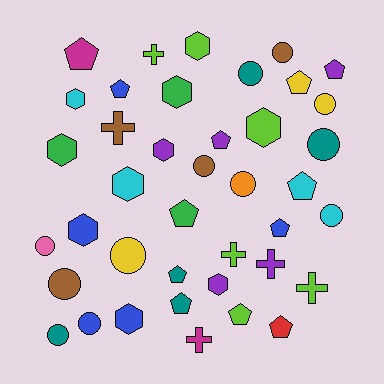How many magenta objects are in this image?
There are 2 magenta objects.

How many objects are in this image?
There are 40 objects.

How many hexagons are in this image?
There are 10 hexagons.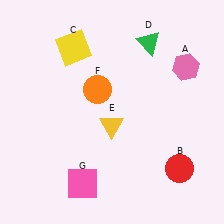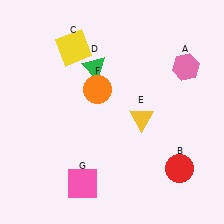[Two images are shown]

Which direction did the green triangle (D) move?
The green triangle (D) moved left.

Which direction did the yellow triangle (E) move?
The yellow triangle (E) moved right.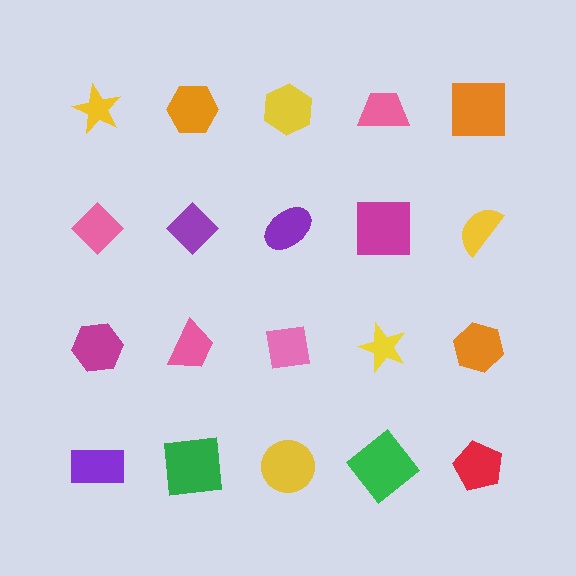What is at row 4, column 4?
A green diamond.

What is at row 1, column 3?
A yellow hexagon.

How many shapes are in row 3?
5 shapes.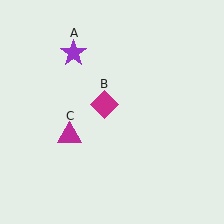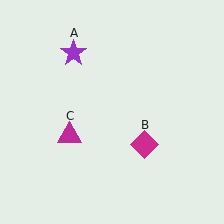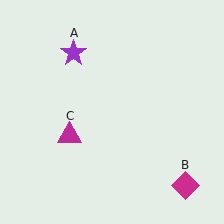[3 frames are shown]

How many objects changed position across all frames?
1 object changed position: magenta diamond (object B).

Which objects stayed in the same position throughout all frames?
Purple star (object A) and magenta triangle (object C) remained stationary.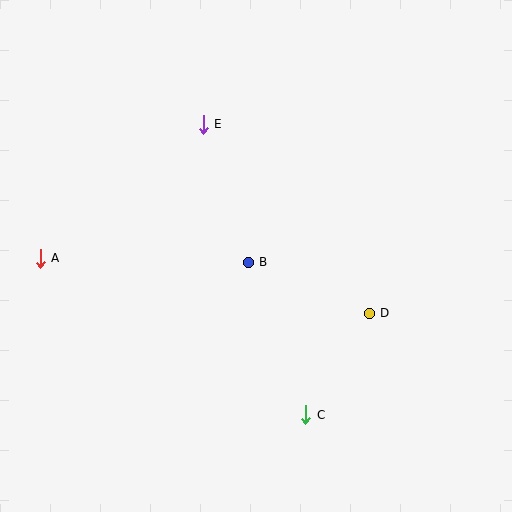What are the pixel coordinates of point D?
Point D is at (369, 313).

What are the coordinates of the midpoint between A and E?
The midpoint between A and E is at (122, 191).